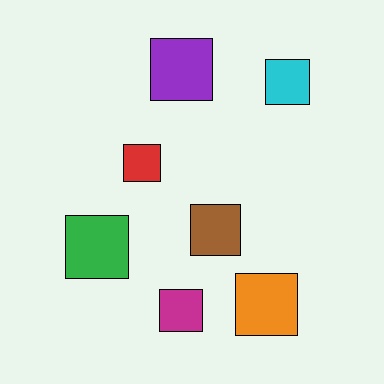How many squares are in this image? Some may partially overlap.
There are 7 squares.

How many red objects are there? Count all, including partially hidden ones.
There is 1 red object.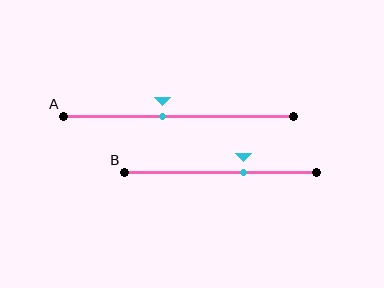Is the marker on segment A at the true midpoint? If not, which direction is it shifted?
No, the marker on segment A is shifted to the left by about 7% of the segment length.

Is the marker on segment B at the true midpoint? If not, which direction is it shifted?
No, the marker on segment B is shifted to the right by about 12% of the segment length.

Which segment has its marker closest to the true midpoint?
Segment A has its marker closest to the true midpoint.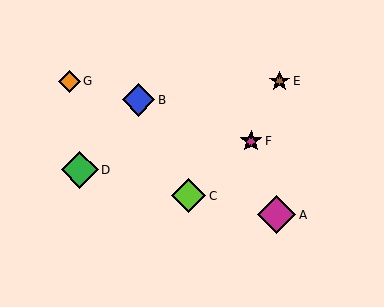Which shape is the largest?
The magenta diamond (labeled A) is the largest.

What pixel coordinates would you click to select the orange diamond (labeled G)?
Click at (69, 81) to select the orange diamond G.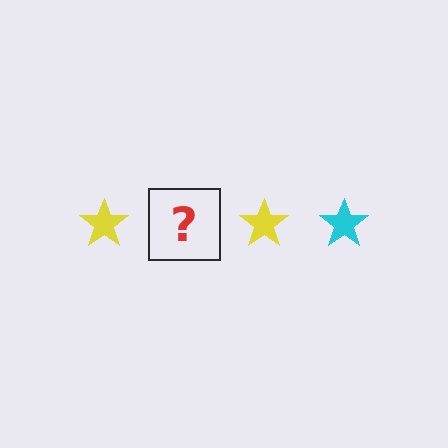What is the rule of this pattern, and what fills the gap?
The rule is that the pattern cycles through yellow, cyan stars. The gap should be filled with a cyan star.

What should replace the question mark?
The question mark should be replaced with a cyan star.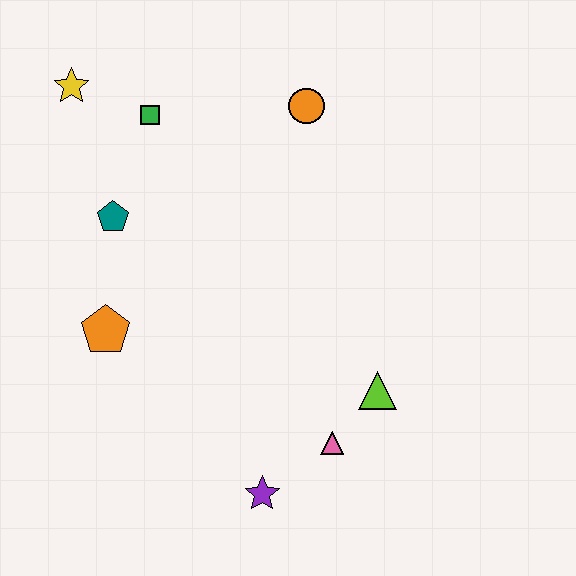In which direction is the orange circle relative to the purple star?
The orange circle is above the purple star.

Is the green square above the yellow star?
No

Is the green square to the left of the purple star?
Yes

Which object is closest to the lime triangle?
The pink triangle is closest to the lime triangle.